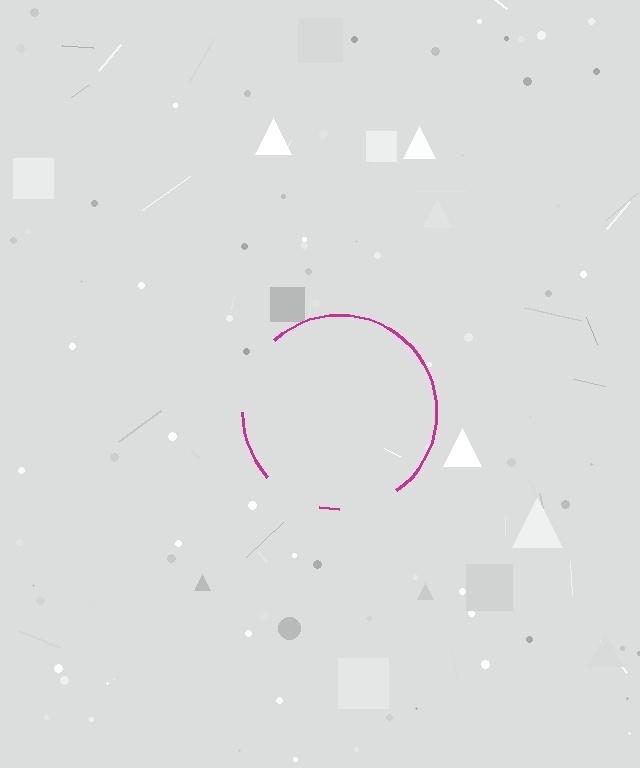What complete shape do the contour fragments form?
The contour fragments form a circle.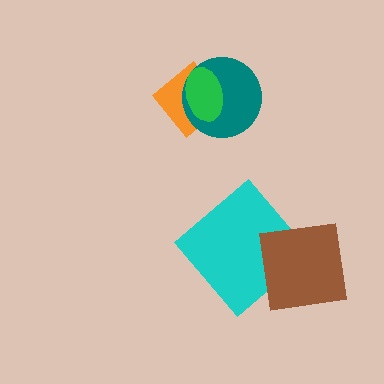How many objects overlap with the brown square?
1 object overlaps with the brown square.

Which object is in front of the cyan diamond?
The brown square is in front of the cyan diamond.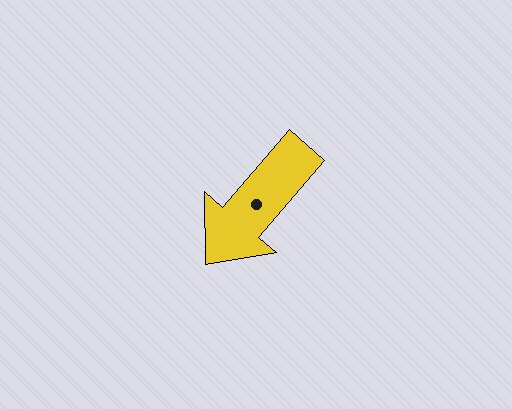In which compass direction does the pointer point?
Southwest.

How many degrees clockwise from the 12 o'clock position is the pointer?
Approximately 221 degrees.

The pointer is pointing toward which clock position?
Roughly 7 o'clock.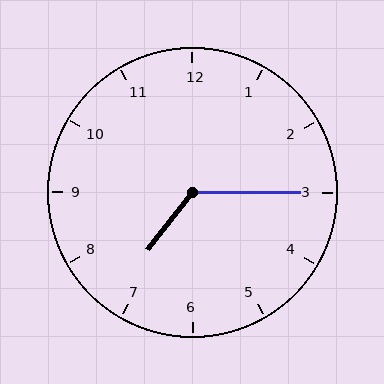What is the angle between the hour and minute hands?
Approximately 128 degrees.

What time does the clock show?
7:15.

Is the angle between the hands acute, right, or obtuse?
It is obtuse.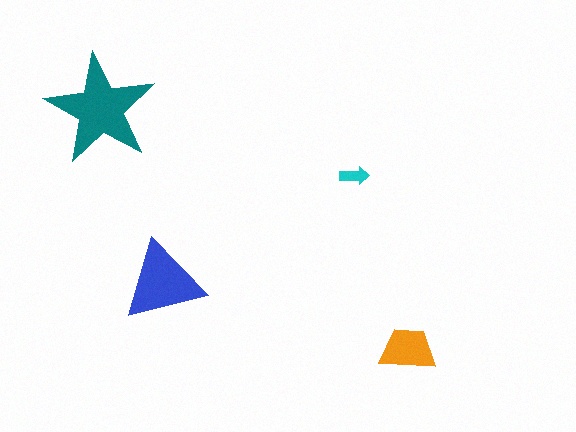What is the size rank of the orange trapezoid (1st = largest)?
3rd.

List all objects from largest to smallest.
The teal star, the blue triangle, the orange trapezoid, the cyan arrow.